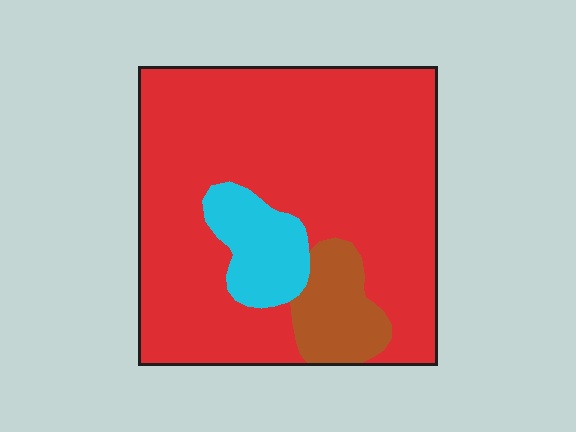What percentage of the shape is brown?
Brown takes up about one tenth (1/10) of the shape.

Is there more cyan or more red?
Red.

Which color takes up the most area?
Red, at roughly 80%.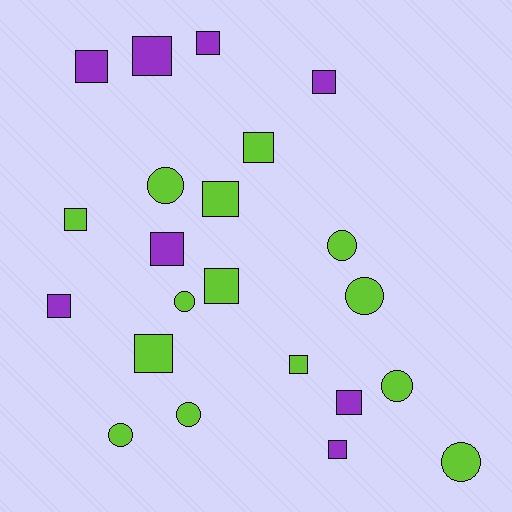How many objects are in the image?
There are 22 objects.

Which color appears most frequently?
Lime, with 14 objects.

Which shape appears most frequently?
Square, with 14 objects.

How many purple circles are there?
There are no purple circles.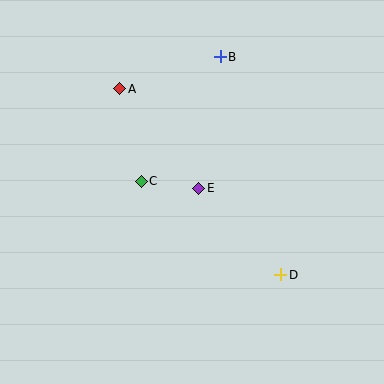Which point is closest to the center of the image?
Point E at (199, 188) is closest to the center.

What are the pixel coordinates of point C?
Point C is at (141, 181).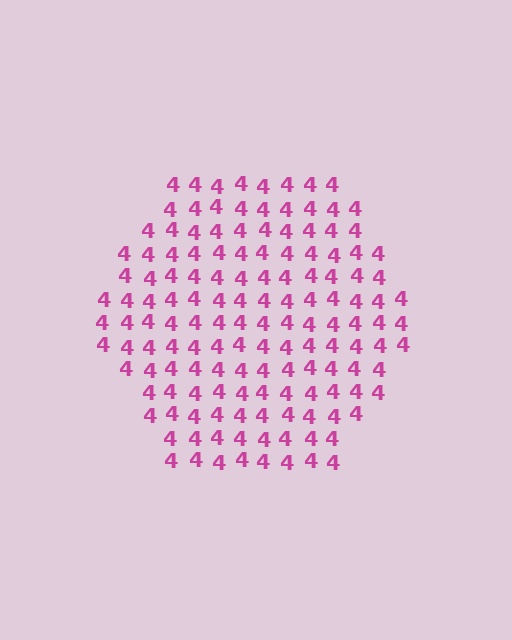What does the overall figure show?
The overall figure shows a hexagon.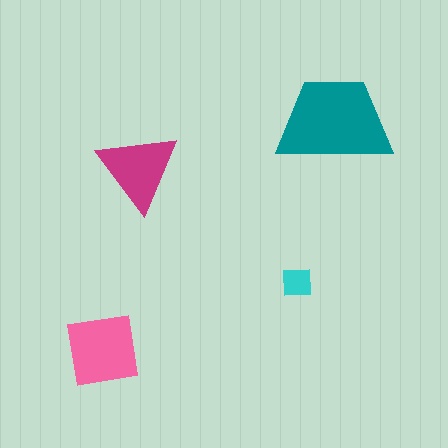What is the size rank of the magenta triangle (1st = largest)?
3rd.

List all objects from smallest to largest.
The cyan square, the magenta triangle, the pink square, the teal trapezoid.